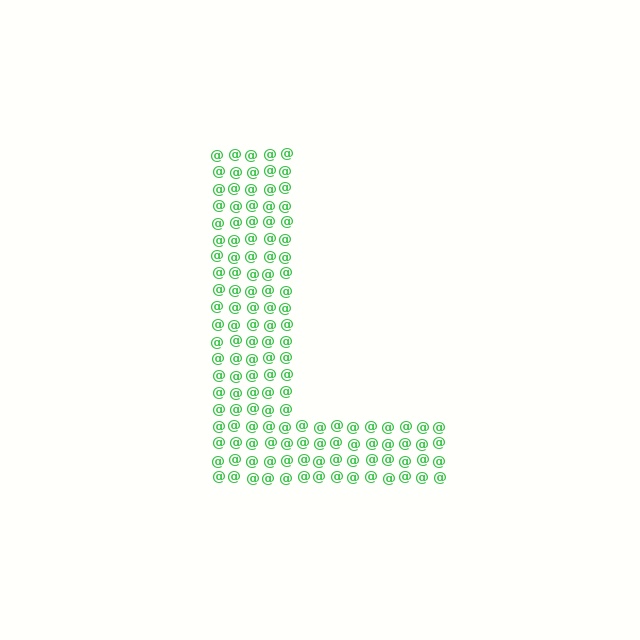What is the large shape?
The large shape is the letter L.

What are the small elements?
The small elements are at signs.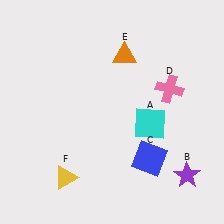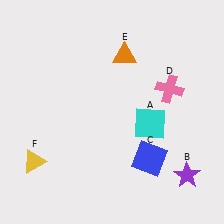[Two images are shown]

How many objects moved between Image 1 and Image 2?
1 object moved between the two images.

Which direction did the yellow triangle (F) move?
The yellow triangle (F) moved left.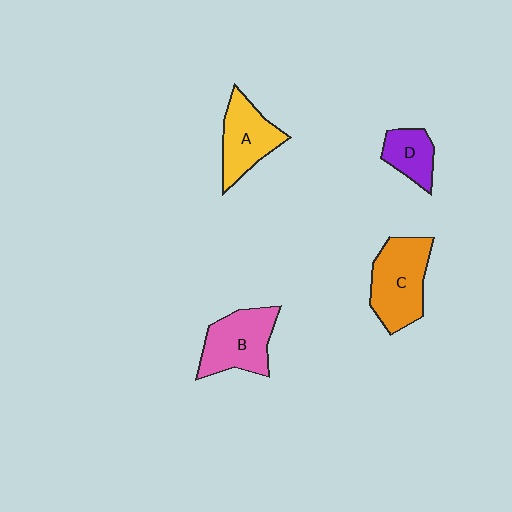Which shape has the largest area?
Shape C (orange).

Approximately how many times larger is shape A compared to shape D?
Approximately 1.5 times.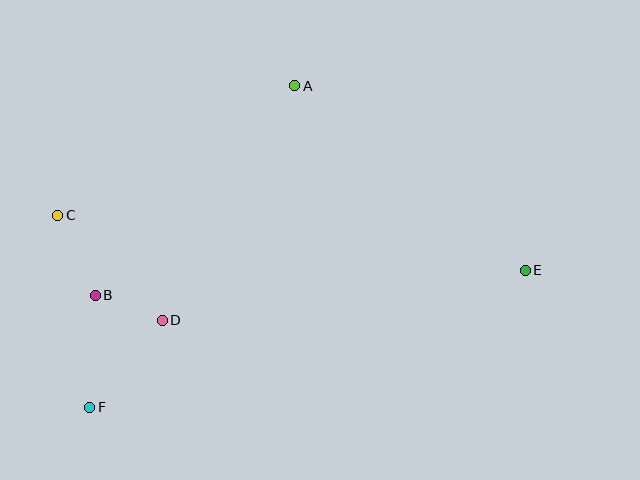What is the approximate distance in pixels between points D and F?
The distance between D and F is approximately 113 pixels.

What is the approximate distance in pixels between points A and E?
The distance between A and E is approximately 296 pixels.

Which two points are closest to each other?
Points B and D are closest to each other.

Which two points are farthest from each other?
Points C and E are farthest from each other.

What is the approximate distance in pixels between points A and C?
The distance between A and C is approximately 270 pixels.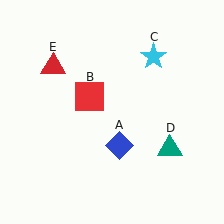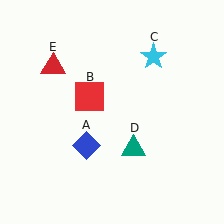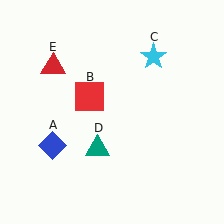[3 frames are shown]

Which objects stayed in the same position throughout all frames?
Red square (object B) and cyan star (object C) and red triangle (object E) remained stationary.